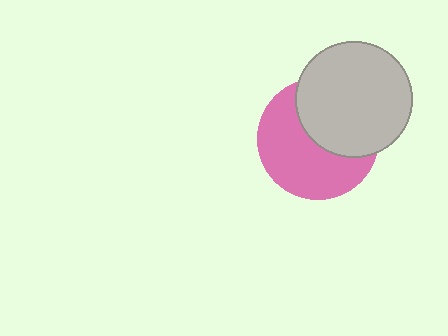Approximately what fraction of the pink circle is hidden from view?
Roughly 44% of the pink circle is hidden behind the light gray circle.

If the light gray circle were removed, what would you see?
You would see the complete pink circle.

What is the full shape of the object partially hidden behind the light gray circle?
The partially hidden object is a pink circle.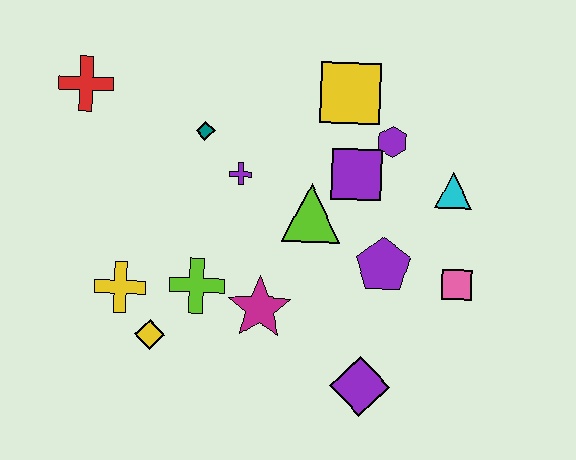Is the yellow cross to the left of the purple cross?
Yes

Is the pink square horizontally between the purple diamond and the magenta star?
No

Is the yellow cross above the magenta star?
Yes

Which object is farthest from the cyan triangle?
The red cross is farthest from the cyan triangle.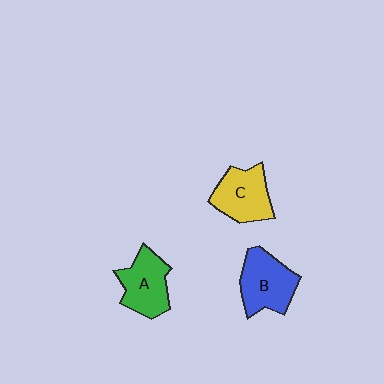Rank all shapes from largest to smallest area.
From largest to smallest: B (blue), C (yellow), A (green).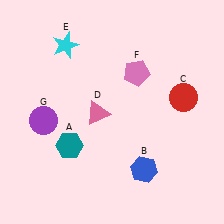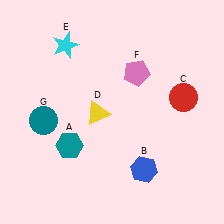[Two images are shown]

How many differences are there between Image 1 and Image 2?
There are 2 differences between the two images.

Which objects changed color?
D changed from pink to yellow. G changed from purple to teal.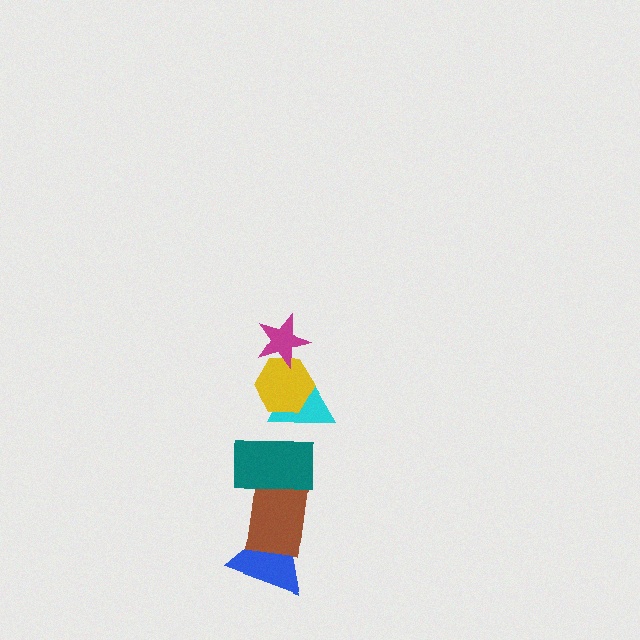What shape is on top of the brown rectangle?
The teal rectangle is on top of the brown rectangle.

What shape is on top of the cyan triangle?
The yellow hexagon is on top of the cyan triangle.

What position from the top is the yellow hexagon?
The yellow hexagon is 2nd from the top.